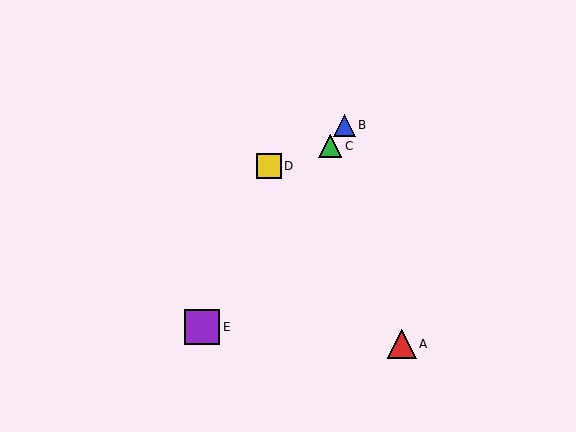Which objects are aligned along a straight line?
Objects B, C, E are aligned along a straight line.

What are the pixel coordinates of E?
Object E is at (202, 327).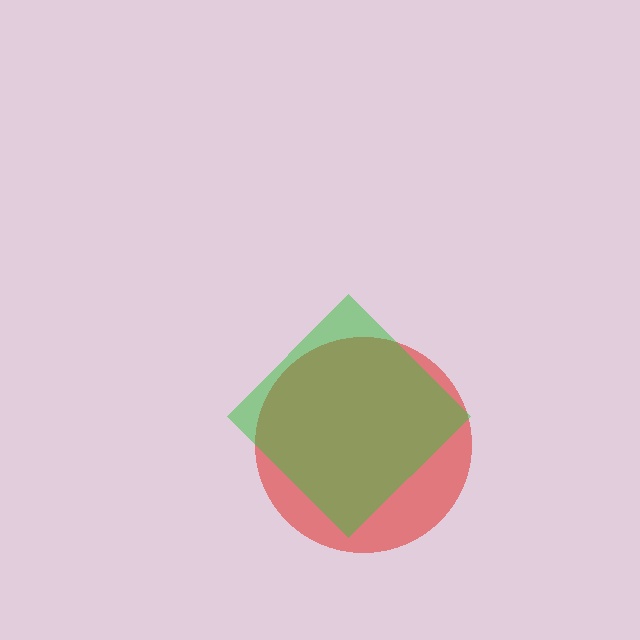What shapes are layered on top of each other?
The layered shapes are: a red circle, a green diamond.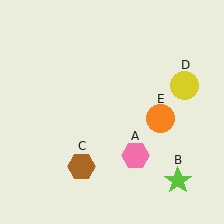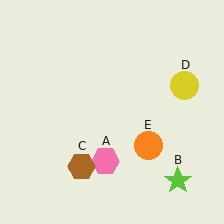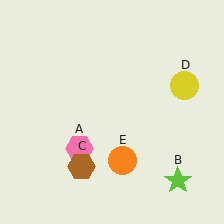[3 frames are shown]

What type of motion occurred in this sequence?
The pink hexagon (object A), orange circle (object E) rotated clockwise around the center of the scene.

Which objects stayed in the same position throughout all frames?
Lime star (object B) and brown hexagon (object C) and yellow circle (object D) remained stationary.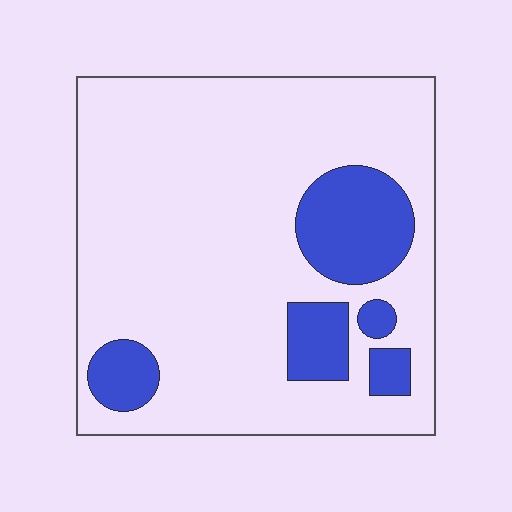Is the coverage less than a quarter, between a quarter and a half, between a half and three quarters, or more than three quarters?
Less than a quarter.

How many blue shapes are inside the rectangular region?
5.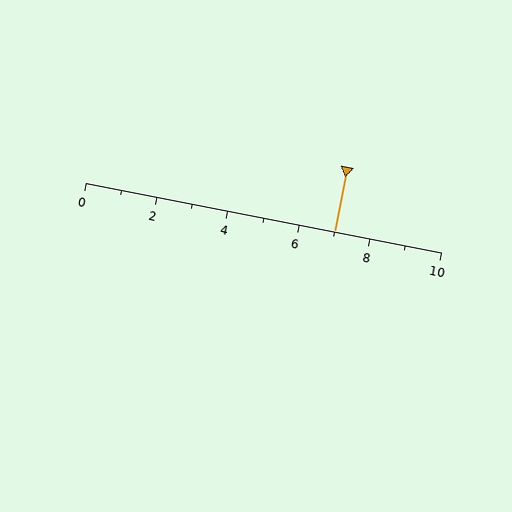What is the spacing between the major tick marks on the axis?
The major ticks are spaced 2 apart.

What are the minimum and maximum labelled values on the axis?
The axis runs from 0 to 10.